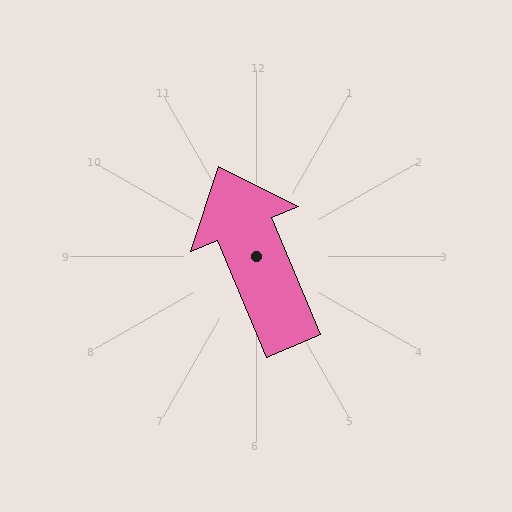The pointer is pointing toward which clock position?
Roughly 11 o'clock.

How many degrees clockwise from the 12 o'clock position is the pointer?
Approximately 337 degrees.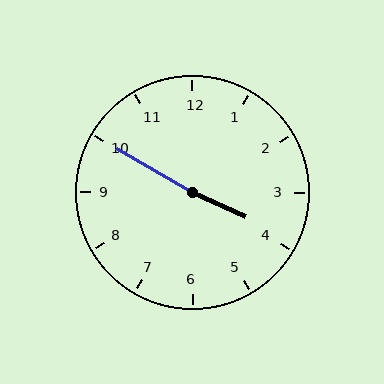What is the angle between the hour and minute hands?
Approximately 175 degrees.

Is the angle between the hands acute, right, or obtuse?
It is obtuse.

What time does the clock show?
3:50.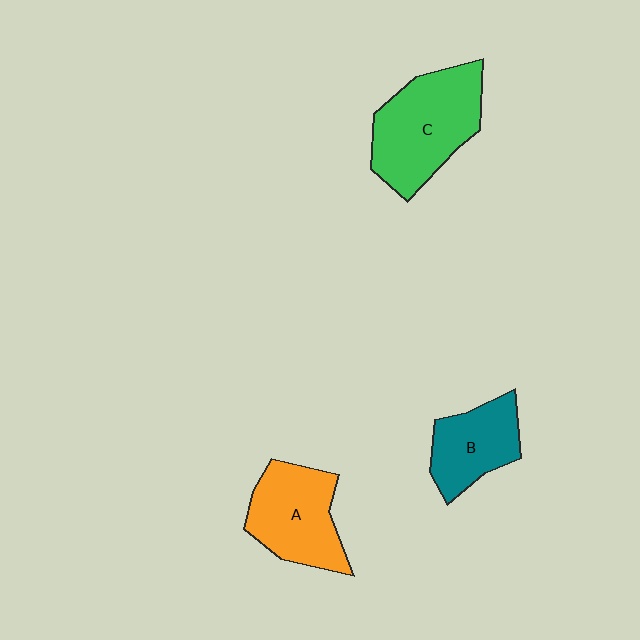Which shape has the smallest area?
Shape B (teal).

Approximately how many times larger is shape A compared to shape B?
Approximately 1.2 times.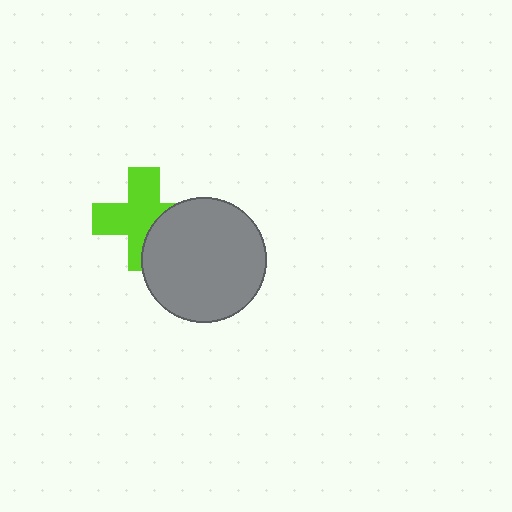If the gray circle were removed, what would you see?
You would see the complete lime cross.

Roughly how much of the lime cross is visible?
Most of it is visible (roughly 67%).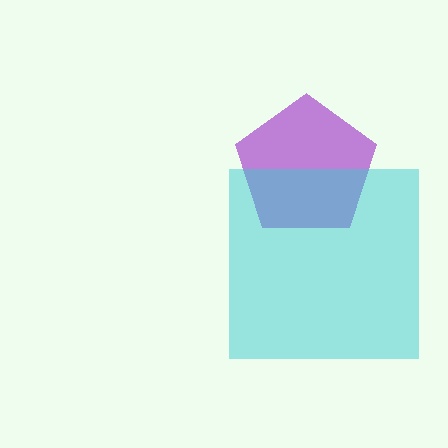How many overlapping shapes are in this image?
There are 2 overlapping shapes in the image.